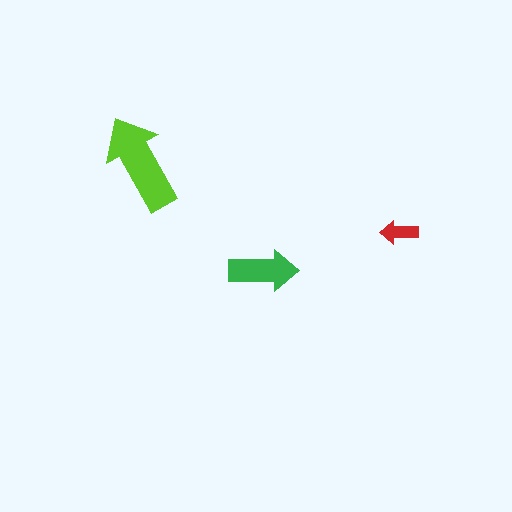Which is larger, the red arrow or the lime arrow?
The lime one.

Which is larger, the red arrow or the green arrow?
The green one.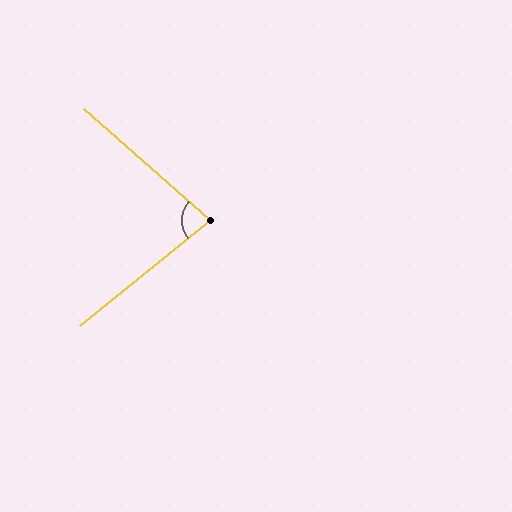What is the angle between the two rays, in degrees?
Approximately 80 degrees.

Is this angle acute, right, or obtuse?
It is acute.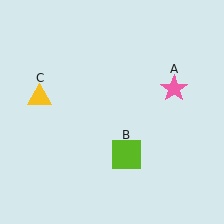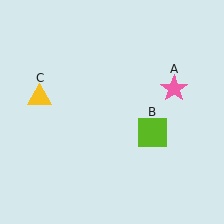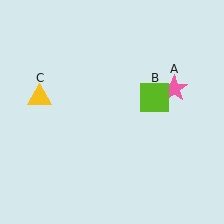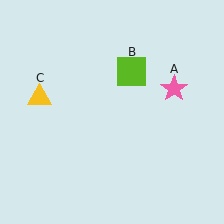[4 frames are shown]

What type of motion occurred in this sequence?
The lime square (object B) rotated counterclockwise around the center of the scene.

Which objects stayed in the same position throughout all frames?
Pink star (object A) and yellow triangle (object C) remained stationary.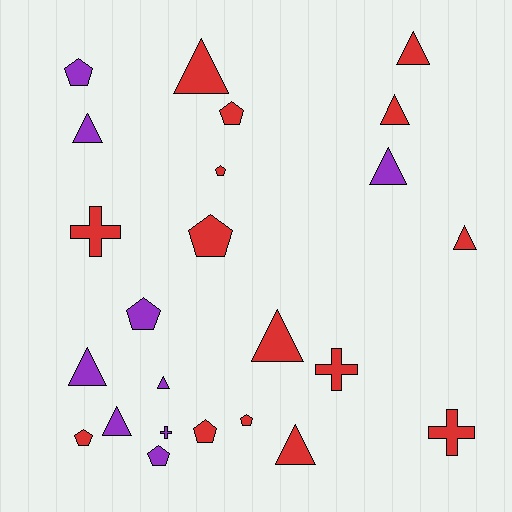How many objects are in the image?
There are 24 objects.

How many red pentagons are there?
There are 6 red pentagons.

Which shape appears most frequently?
Triangle, with 11 objects.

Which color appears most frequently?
Red, with 15 objects.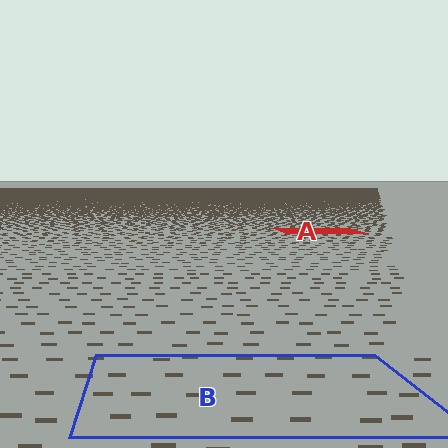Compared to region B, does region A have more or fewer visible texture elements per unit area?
Region A has more texture elements per unit area — they are packed more densely because it is farther away.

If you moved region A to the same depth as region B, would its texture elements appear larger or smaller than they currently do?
They would appear larger. At a closer depth, the same texture elements are projected at a bigger on-screen size.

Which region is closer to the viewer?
Region B is closer. The texture elements there are larger and more spread out.